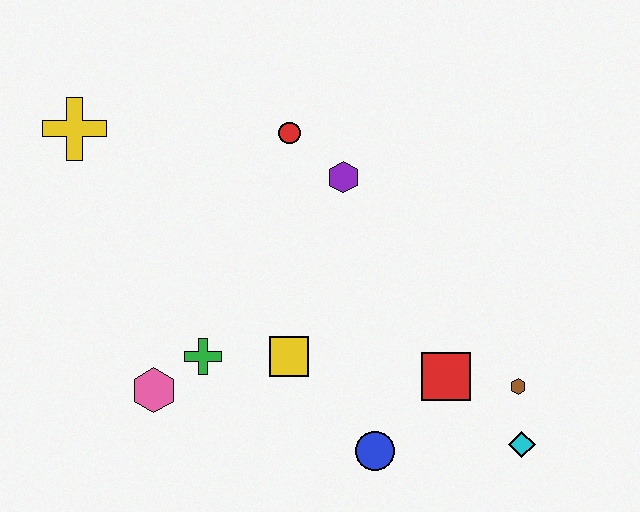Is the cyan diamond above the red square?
No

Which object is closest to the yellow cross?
The red circle is closest to the yellow cross.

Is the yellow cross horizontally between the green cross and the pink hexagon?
No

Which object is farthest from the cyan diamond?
The yellow cross is farthest from the cyan diamond.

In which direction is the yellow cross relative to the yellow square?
The yellow cross is above the yellow square.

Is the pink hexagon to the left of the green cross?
Yes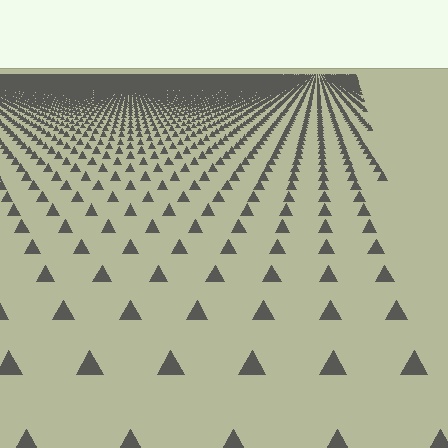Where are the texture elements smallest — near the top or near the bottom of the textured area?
Near the top.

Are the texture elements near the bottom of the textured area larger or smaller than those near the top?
Larger. Near the bottom, elements are closer to the viewer and appear at a bigger on-screen size.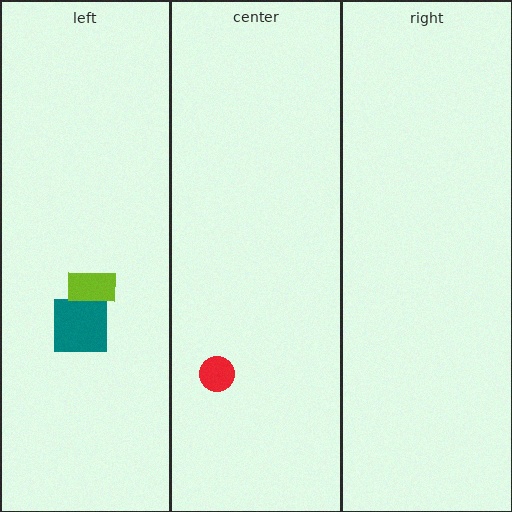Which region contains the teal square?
The left region.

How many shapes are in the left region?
2.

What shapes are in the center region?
The red circle.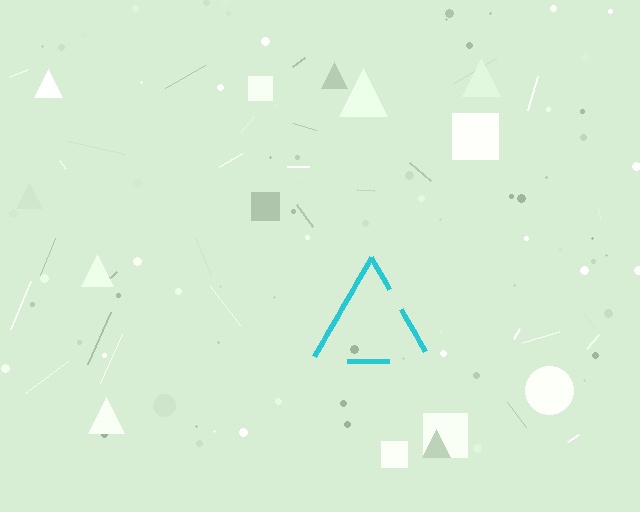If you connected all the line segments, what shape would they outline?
They would outline a triangle.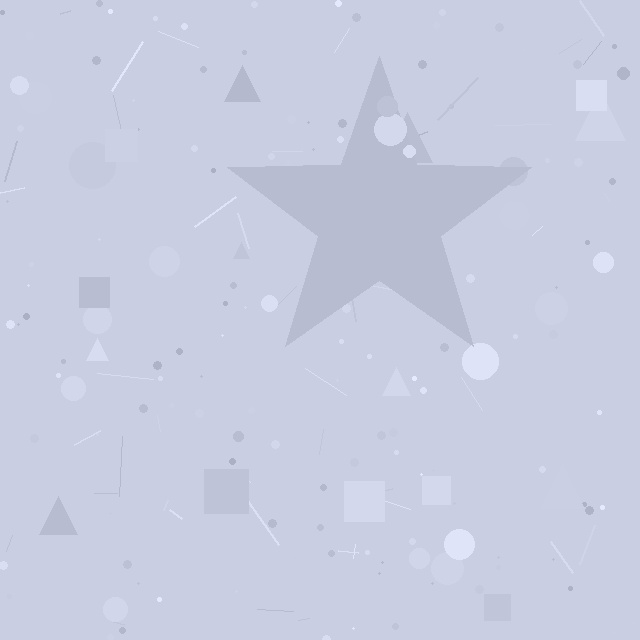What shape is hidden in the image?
A star is hidden in the image.